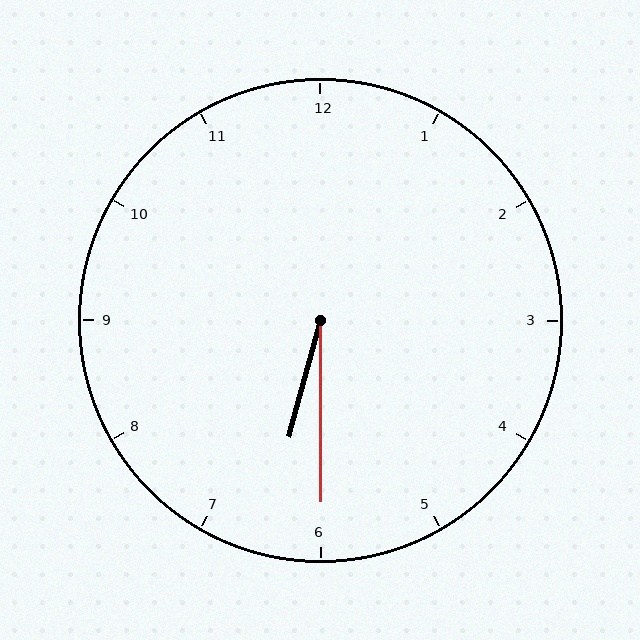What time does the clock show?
6:30.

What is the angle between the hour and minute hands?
Approximately 15 degrees.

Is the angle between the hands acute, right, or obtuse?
It is acute.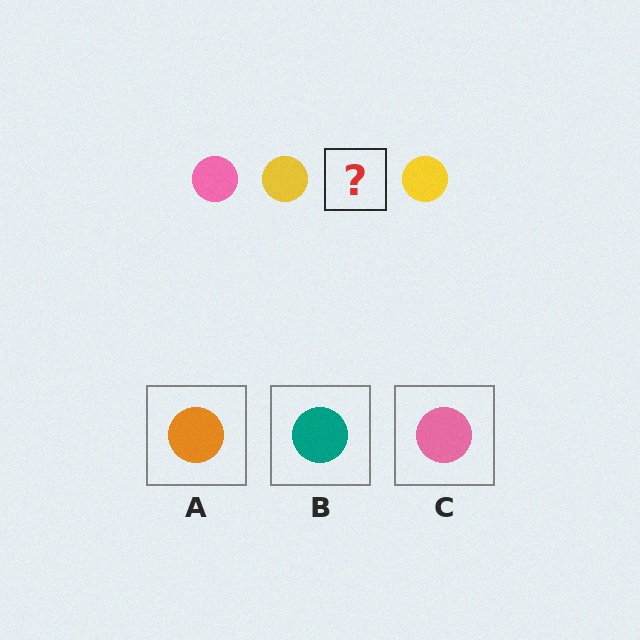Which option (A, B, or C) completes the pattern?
C.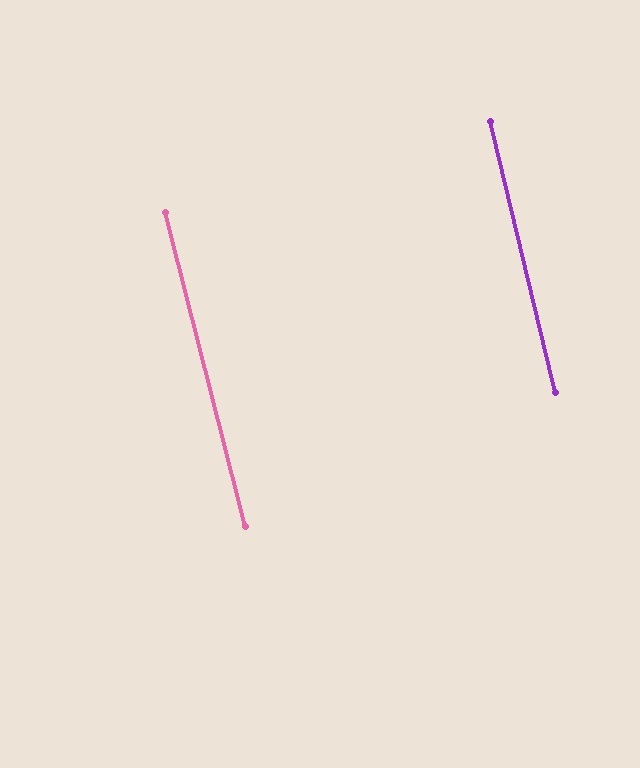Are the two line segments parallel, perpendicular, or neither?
Parallel — their directions differ by only 0.8°.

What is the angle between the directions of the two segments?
Approximately 1 degree.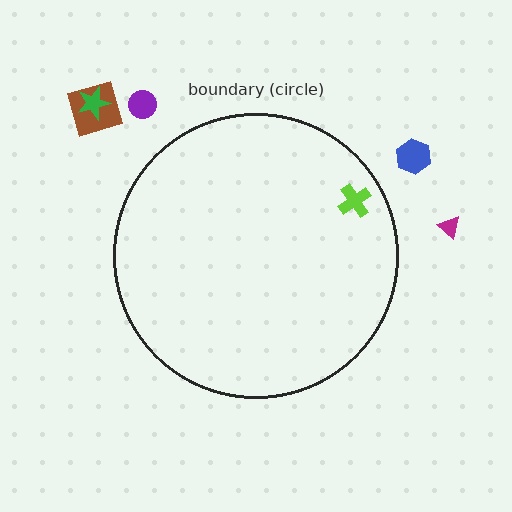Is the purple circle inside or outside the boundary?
Outside.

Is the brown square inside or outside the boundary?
Outside.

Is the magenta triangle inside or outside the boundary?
Outside.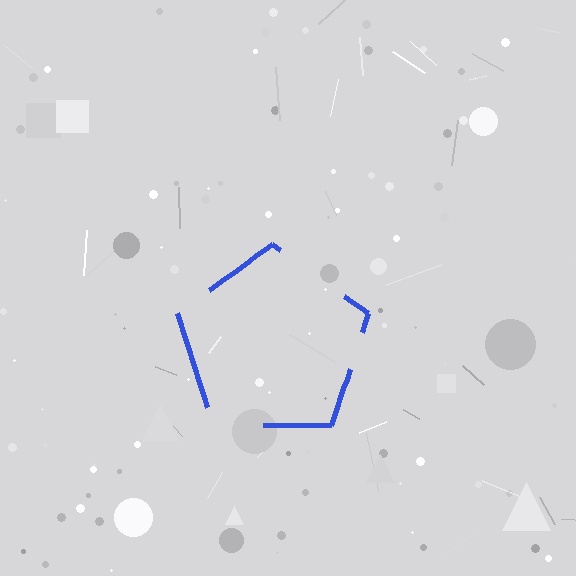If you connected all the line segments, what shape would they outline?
They would outline a pentagon.